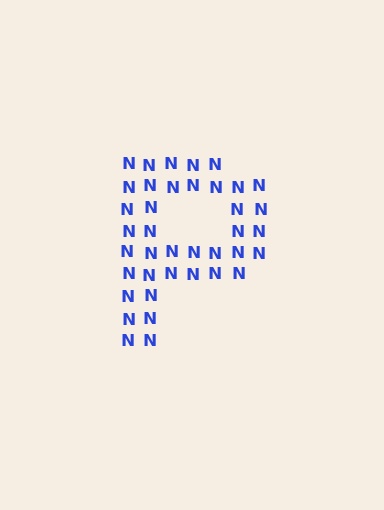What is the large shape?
The large shape is the letter P.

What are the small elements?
The small elements are letter N's.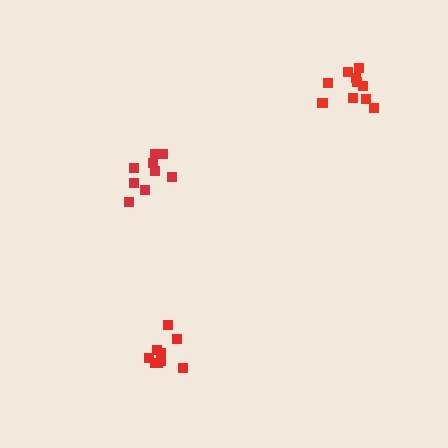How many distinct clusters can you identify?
There are 3 distinct clusters.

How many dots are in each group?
Group 1: 10 dots, Group 2: 9 dots, Group 3: 9 dots (28 total).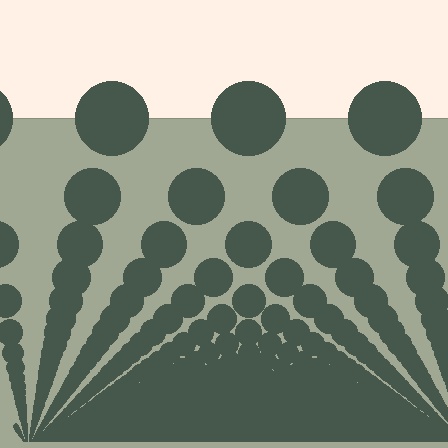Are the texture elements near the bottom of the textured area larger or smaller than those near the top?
Smaller. The gradient is inverted — elements near the bottom are smaller and denser.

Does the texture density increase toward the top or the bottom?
Density increases toward the bottom.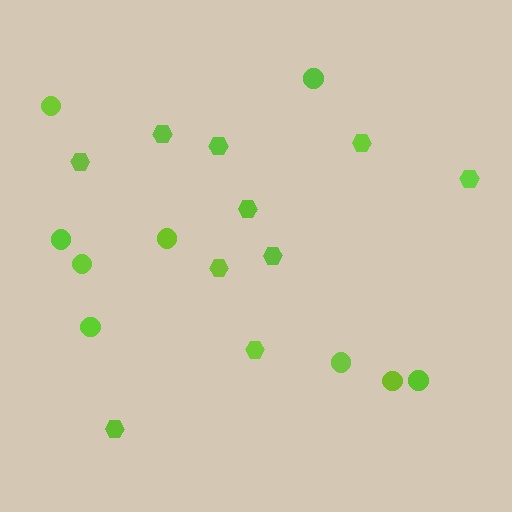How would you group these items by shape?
There are 2 groups: one group of circles (9) and one group of hexagons (10).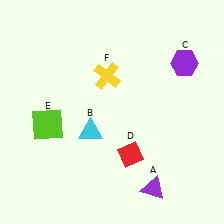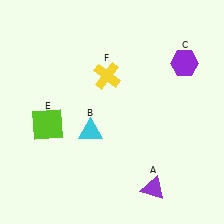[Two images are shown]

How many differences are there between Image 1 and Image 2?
There is 1 difference between the two images.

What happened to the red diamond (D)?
The red diamond (D) was removed in Image 2. It was in the bottom-right area of Image 1.